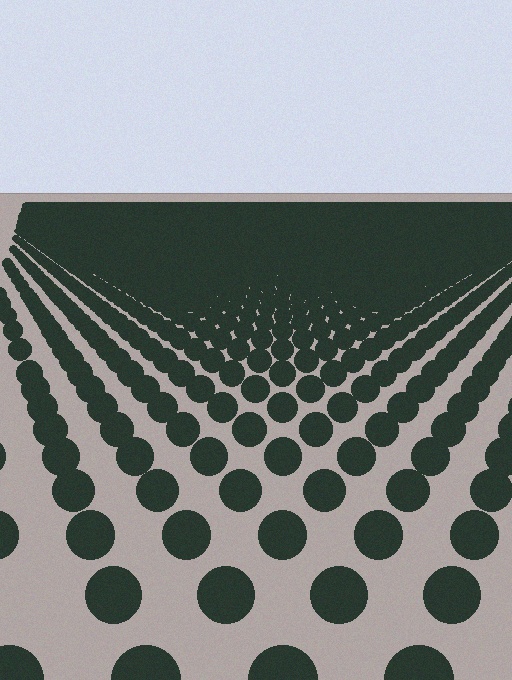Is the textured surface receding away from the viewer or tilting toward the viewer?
The surface is receding away from the viewer. Texture elements get smaller and denser toward the top.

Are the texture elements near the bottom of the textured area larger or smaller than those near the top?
Larger. Near the bottom, elements are closer to the viewer and appear at a bigger on-screen size.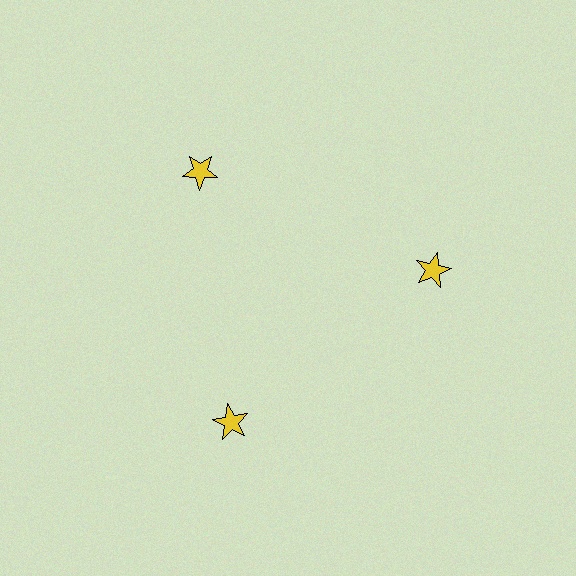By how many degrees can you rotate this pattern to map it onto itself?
The pattern maps onto itself every 120 degrees of rotation.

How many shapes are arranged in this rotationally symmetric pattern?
There are 3 shapes, arranged in 3 groups of 1.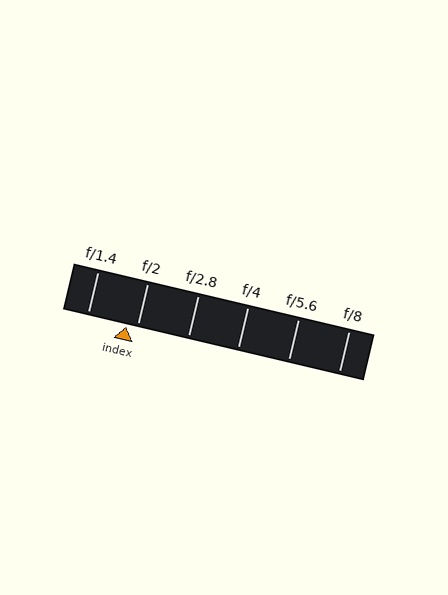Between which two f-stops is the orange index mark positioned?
The index mark is between f/1.4 and f/2.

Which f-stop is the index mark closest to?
The index mark is closest to f/2.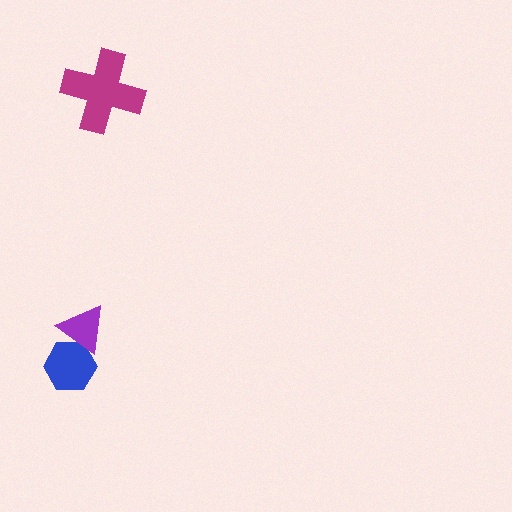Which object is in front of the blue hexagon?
The purple triangle is in front of the blue hexagon.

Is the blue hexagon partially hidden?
Yes, it is partially covered by another shape.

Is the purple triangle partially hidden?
No, no other shape covers it.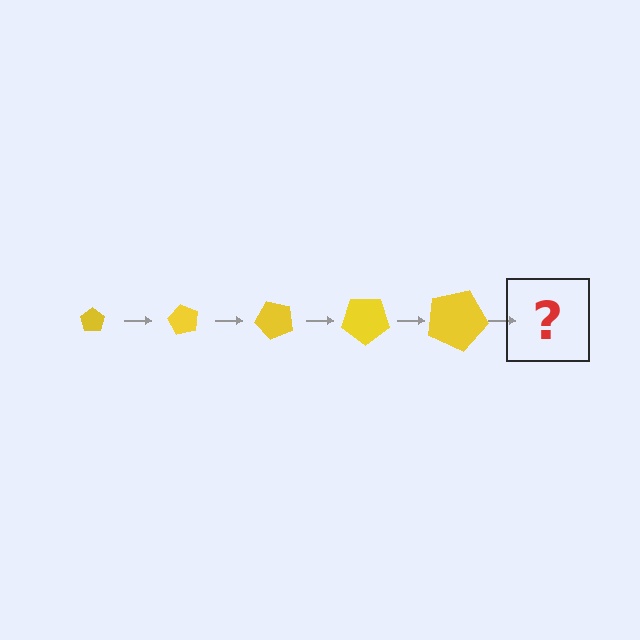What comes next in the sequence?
The next element should be a pentagon, larger than the previous one and rotated 300 degrees from the start.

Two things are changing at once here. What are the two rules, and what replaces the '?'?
The two rules are that the pentagon grows larger each step and it rotates 60 degrees each step. The '?' should be a pentagon, larger than the previous one and rotated 300 degrees from the start.